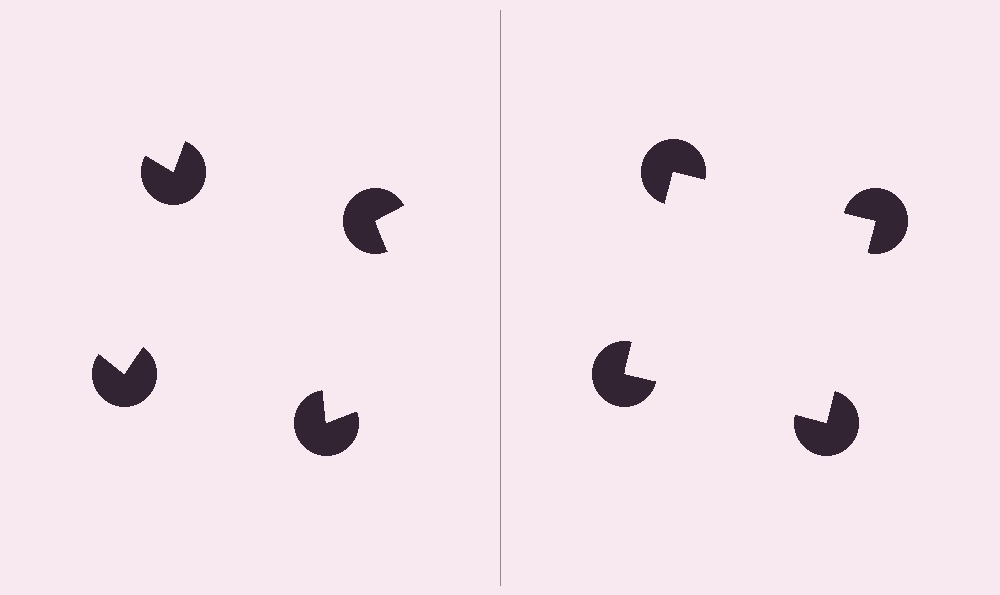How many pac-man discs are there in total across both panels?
8 — 4 on each side.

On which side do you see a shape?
An illusory square appears on the right side. On the left side the wedge cuts are rotated, so no coherent shape forms.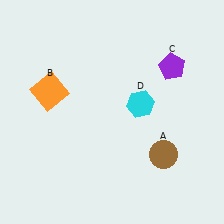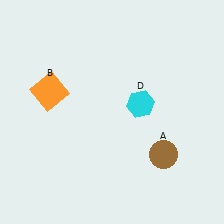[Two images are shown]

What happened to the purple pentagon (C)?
The purple pentagon (C) was removed in Image 2. It was in the top-right area of Image 1.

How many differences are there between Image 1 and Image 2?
There is 1 difference between the two images.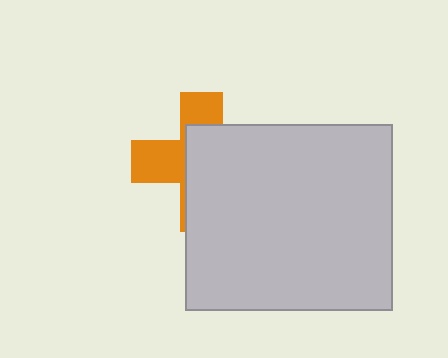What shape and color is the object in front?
The object in front is a light gray rectangle.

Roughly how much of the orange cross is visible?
A small part of it is visible (roughly 40%).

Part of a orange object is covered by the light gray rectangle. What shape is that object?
It is a cross.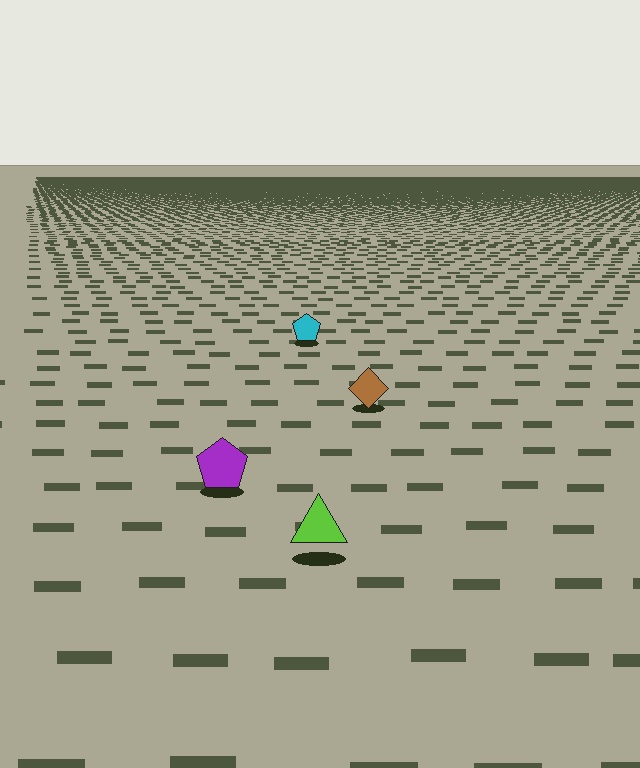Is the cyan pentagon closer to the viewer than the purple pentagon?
No. The purple pentagon is closer — you can tell from the texture gradient: the ground texture is coarser near it.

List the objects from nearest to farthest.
From nearest to farthest: the lime triangle, the purple pentagon, the brown diamond, the cyan pentagon.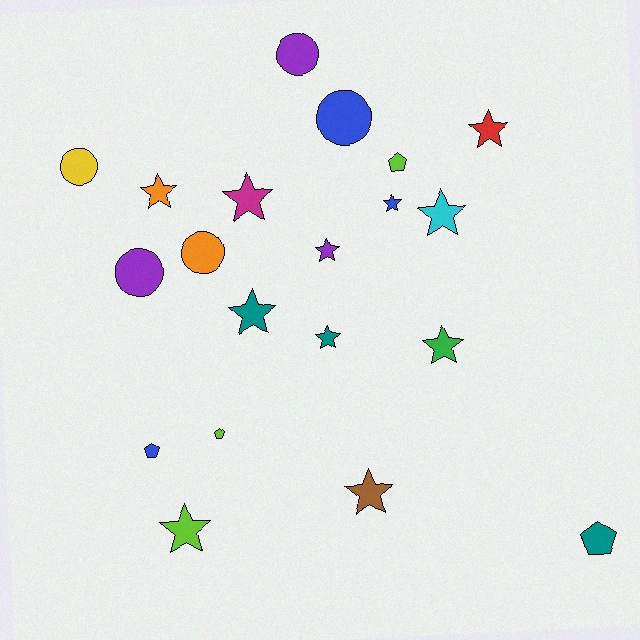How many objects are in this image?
There are 20 objects.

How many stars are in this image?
There are 11 stars.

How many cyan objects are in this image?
There is 1 cyan object.